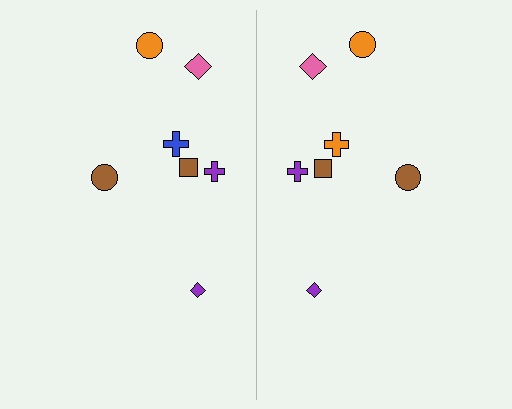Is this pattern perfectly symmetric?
No, the pattern is not perfectly symmetric. The orange cross on the right side breaks the symmetry — its mirror counterpart is blue.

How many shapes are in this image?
There are 14 shapes in this image.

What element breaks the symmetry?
The orange cross on the right side breaks the symmetry — its mirror counterpart is blue.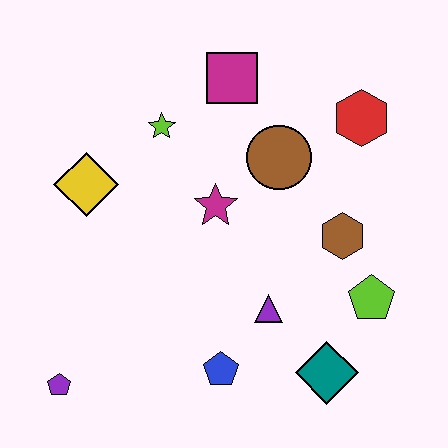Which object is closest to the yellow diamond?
The lime star is closest to the yellow diamond.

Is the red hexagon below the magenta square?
Yes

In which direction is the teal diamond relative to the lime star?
The teal diamond is below the lime star.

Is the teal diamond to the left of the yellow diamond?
No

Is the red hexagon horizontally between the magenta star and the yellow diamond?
No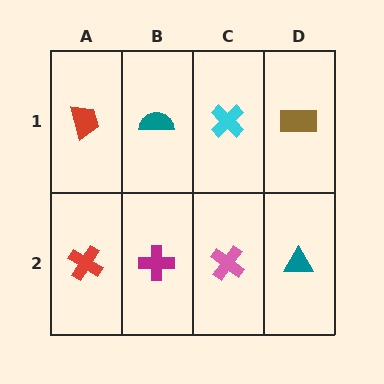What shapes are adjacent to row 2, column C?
A cyan cross (row 1, column C), a magenta cross (row 2, column B), a teal triangle (row 2, column D).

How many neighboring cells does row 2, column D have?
2.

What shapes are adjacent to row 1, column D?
A teal triangle (row 2, column D), a cyan cross (row 1, column C).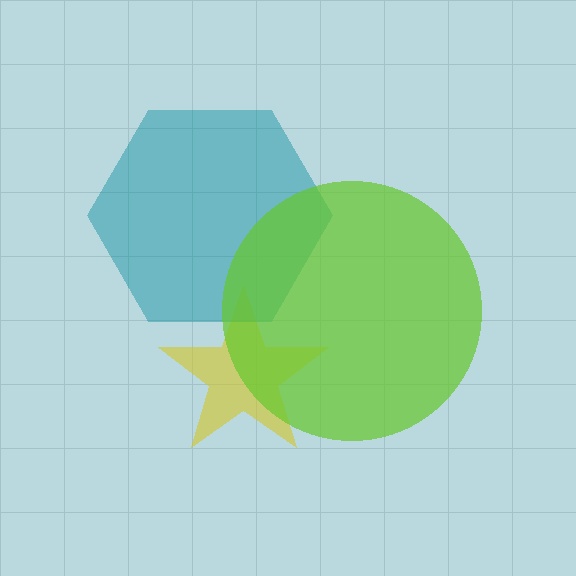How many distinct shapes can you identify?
There are 3 distinct shapes: a yellow star, a teal hexagon, a lime circle.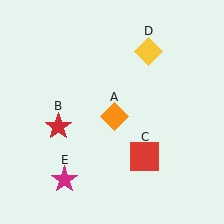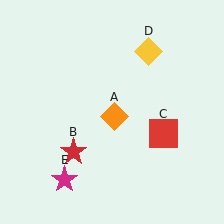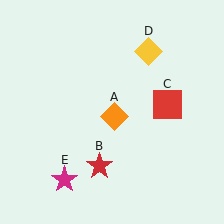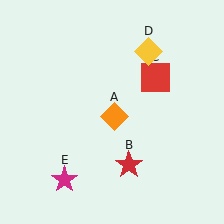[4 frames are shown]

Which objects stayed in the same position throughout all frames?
Orange diamond (object A) and yellow diamond (object D) and magenta star (object E) remained stationary.